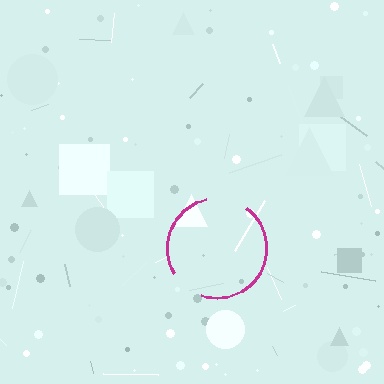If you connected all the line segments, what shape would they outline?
They would outline a circle.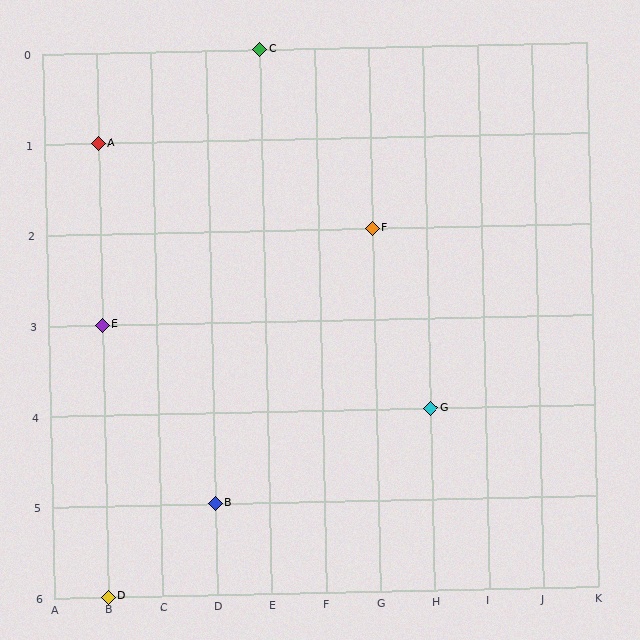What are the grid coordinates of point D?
Point D is at grid coordinates (B, 6).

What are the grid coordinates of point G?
Point G is at grid coordinates (H, 4).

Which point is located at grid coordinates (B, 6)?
Point D is at (B, 6).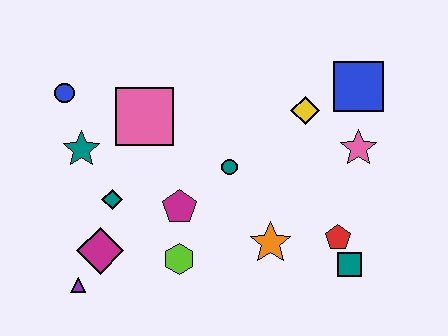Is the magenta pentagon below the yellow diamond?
Yes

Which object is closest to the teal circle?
The magenta pentagon is closest to the teal circle.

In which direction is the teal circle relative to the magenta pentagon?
The teal circle is to the right of the magenta pentagon.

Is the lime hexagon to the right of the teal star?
Yes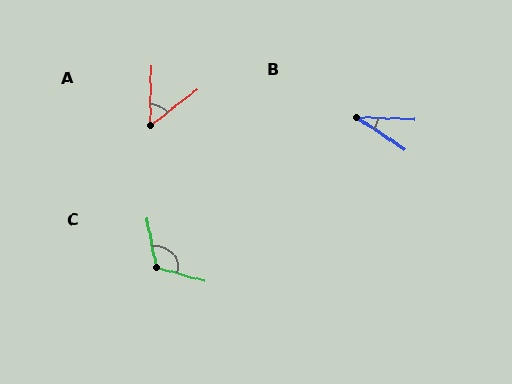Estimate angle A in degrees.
Approximately 51 degrees.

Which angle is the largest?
C, at approximately 116 degrees.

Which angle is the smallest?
B, at approximately 32 degrees.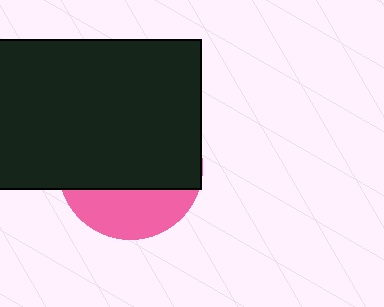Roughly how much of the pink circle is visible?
A small part of it is visible (roughly 31%).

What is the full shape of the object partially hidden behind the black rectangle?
The partially hidden object is a pink circle.